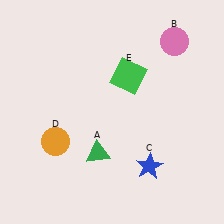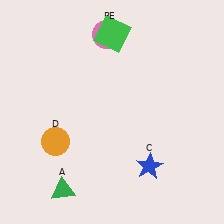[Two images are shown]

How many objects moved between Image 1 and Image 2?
3 objects moved between the two images.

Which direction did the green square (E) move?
The green square (E) moved up.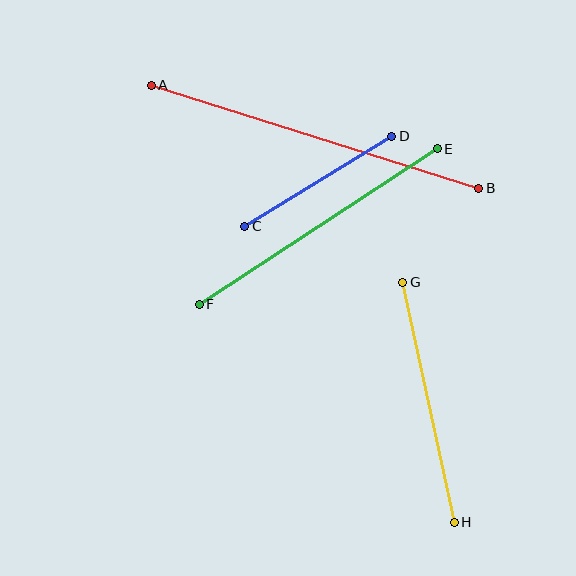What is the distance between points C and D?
The distance is approximately 173 pixels.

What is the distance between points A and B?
The distance is approximately 344 pixels.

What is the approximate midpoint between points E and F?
The midpoint is at approximately (318, 227) pixels.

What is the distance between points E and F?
The distance is approximately 284 pixels.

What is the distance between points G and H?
The distance is approximately 246 pixels.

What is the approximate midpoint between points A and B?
The midpoint is at approximately (315, 137) pixels.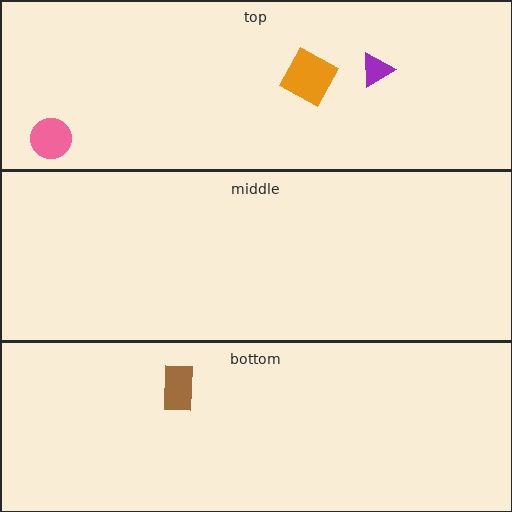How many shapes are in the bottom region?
1.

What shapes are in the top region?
The pink circle, the purple triangle, the orange square.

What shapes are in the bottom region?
The brown rectangle.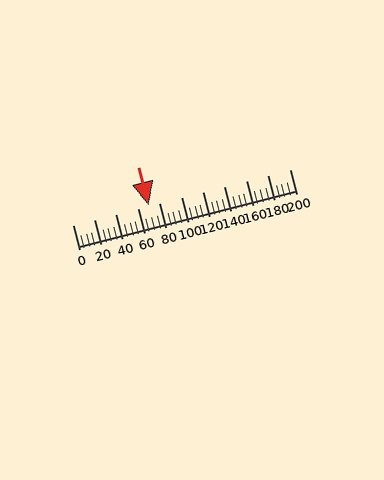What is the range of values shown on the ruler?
The ruler shows values from 0 to 200.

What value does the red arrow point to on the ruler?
The red arrow points to approximately 70.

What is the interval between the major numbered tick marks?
The major tick marks are spaced 20 units apart.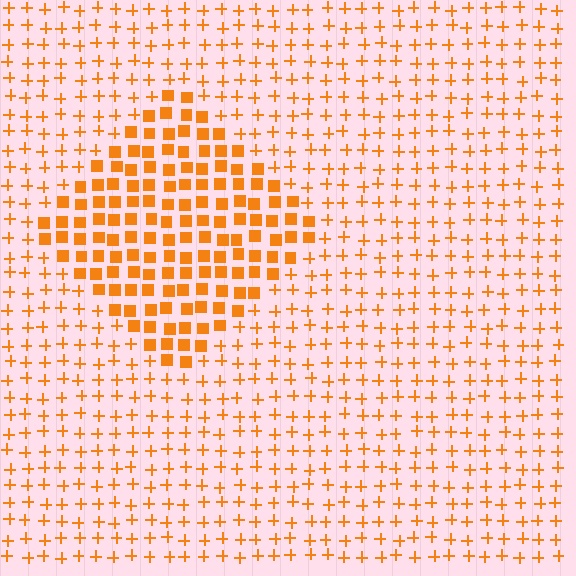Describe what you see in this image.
The image is filled with small orange elements arranged in a uniform grid. A diamond-shaped region contains squares, while the surrounding area contains plus signs. The boundary is defined purely by the change in element shape.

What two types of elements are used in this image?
The image uses squares inside the diamond region and plus signs outside it.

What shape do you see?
I see a diamond.